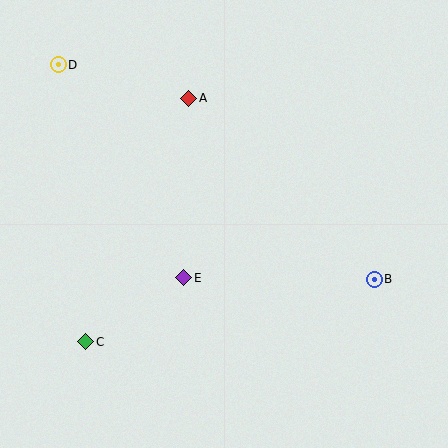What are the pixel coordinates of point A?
Point A is at (189, 99).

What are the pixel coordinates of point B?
Point B is at (374, 279).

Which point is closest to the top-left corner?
Point D is closest to the top-left corner.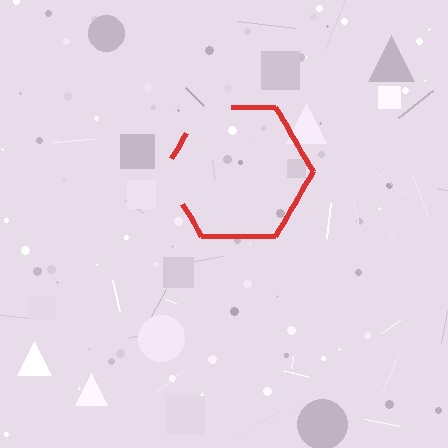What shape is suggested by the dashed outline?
The dashed outline suggests a hexagon.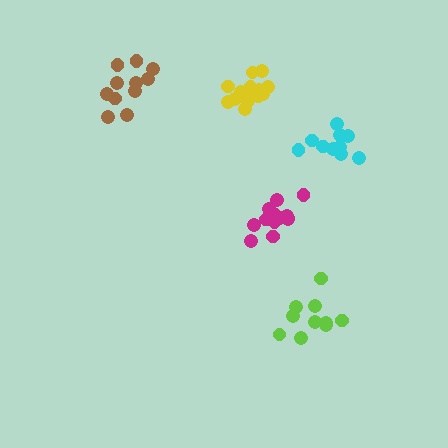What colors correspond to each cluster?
The clusters are colored: brown, yellow, lime, magenta, cyan.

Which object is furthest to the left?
The brown cluster is leftmost.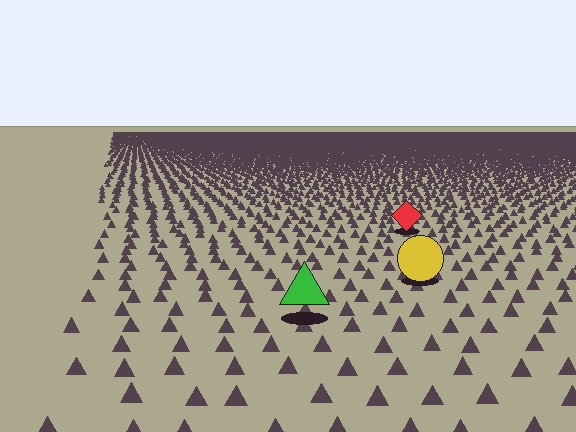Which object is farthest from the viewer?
The red diamond is farthest from the viewer. It appears smaller and the ground texture around it is denser.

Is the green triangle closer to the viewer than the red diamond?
Yes. The green triangle is closer — you can tell from the texture gradient: the ground texture is coarser near it.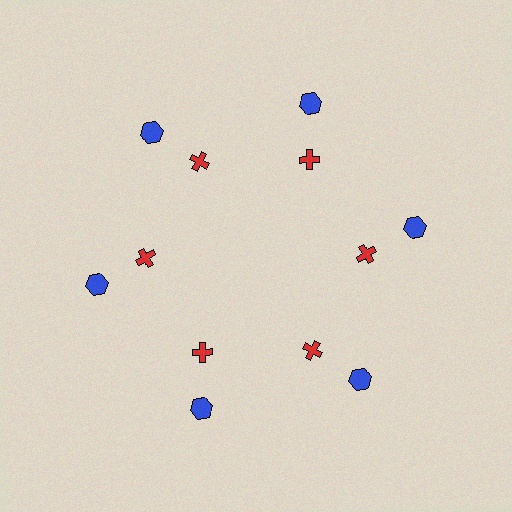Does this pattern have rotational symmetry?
Yes, this pattern has 6-fold rotational symmetry. It looks the same after rotating 60 degrees around the center.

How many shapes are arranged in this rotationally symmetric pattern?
There are 12 shapes, arranged in 6 groups of 2.